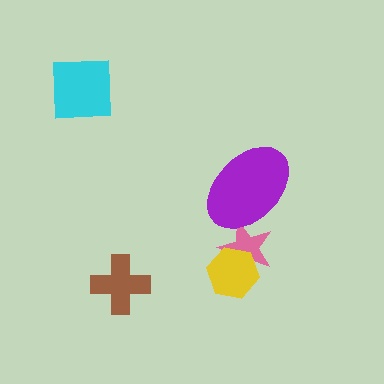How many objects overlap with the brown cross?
0 objects overlap with the brown cross.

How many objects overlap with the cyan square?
0 objects overlap with the cyan square.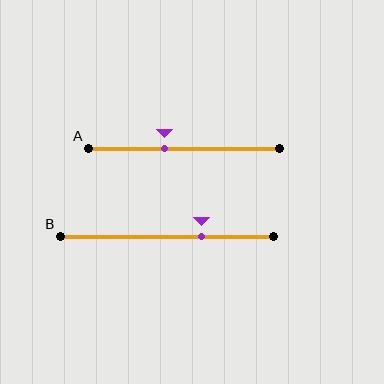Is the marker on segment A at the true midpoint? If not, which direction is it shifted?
No, the marker on segment A is shifted to the left by about 10% of the segment length.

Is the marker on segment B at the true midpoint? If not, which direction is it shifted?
No, the marker on segment B is shifted to the right by about 16% of the segment length.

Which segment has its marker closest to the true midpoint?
Segment A has its marker closest to the true midpoint.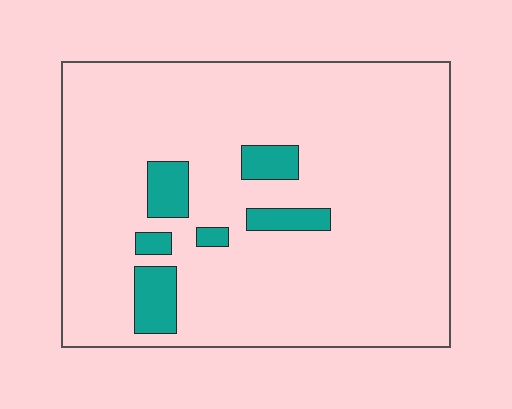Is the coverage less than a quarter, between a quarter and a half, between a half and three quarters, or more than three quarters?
Less than a quarter.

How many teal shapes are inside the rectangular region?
6.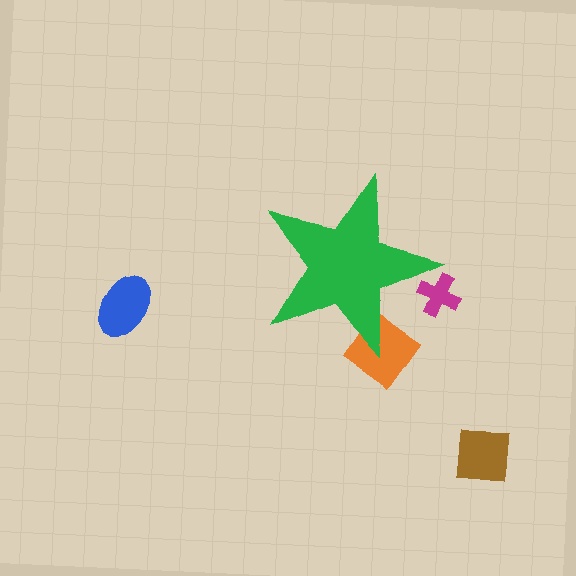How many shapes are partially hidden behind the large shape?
2 shapes are partially hidden.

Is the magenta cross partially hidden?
Yes, the magenta cross is partially hidden behind the green star.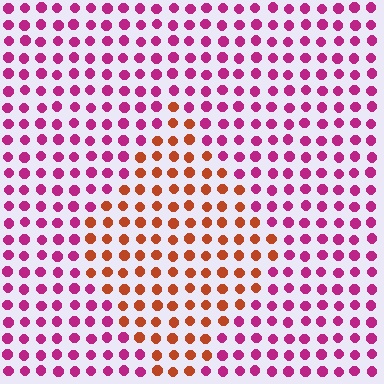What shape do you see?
I see a diamond.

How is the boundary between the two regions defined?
The boundary is defined purely by a slight shift in hue (about 52 degrees). Spacing, size, and orientation are identical on both sides.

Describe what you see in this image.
The image is filled with small magenta elements in a uniform arrangement. A diamond-shaped region is visible where the elements are tinted to a slightly different hue, forming a subtle color boundary.